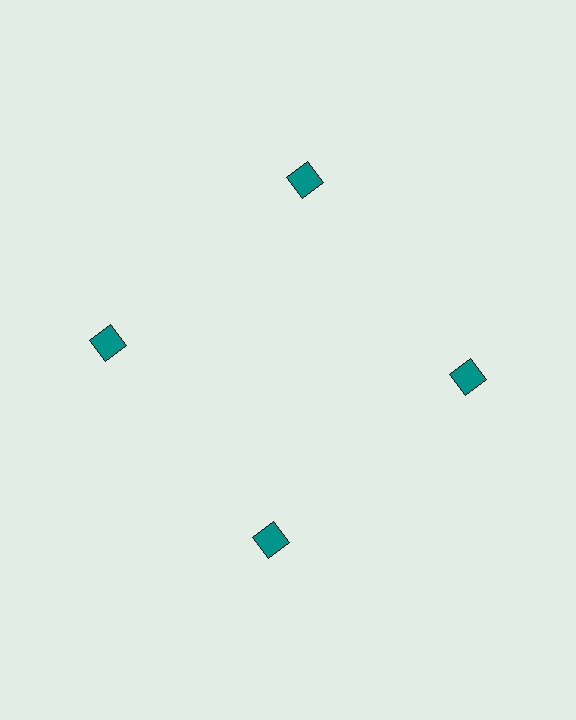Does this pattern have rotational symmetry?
Yes, this pattern has 4-fold rotational symmetry. It looks the same after rotating 90 degrees around the center.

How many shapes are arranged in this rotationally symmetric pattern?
There are 4 shapes, arranged in 4 groups of 1.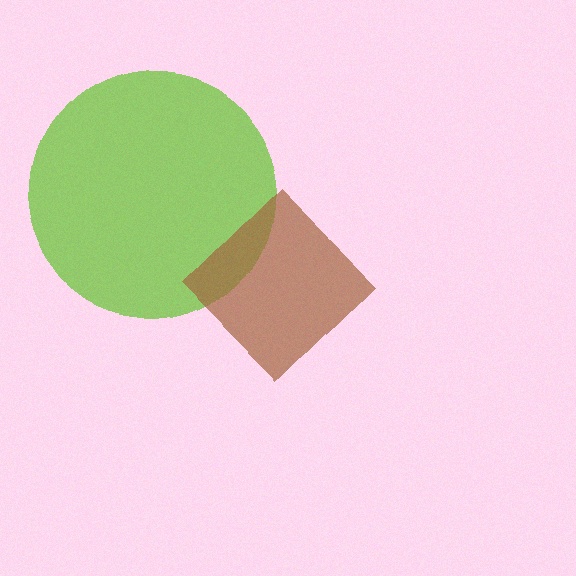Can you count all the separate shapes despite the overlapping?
Yes, there are 2 separate shapes.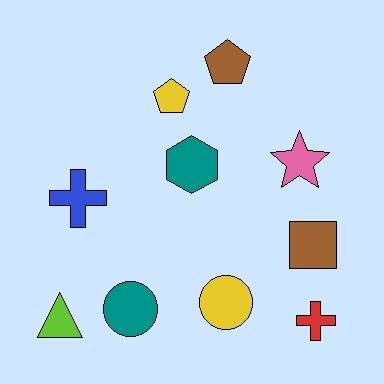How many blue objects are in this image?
There is 1 blue object.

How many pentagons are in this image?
There are 2 pentagons.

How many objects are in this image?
There are 10 objects.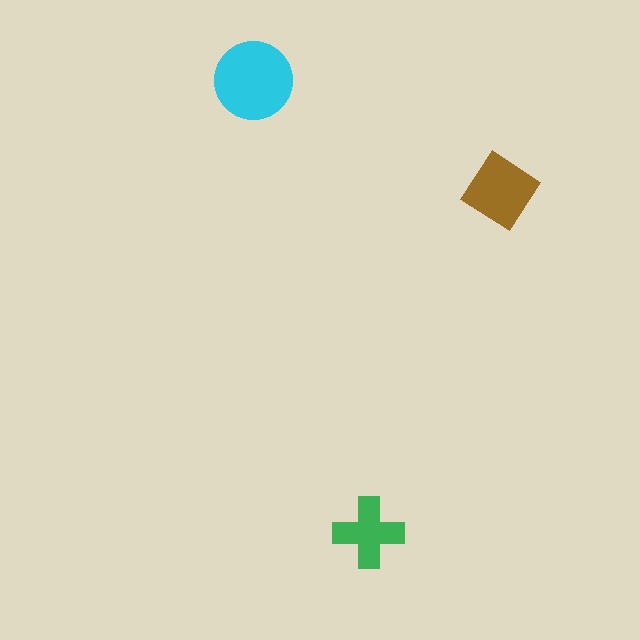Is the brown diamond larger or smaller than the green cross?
Larger.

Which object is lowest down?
The green cross is bottommost.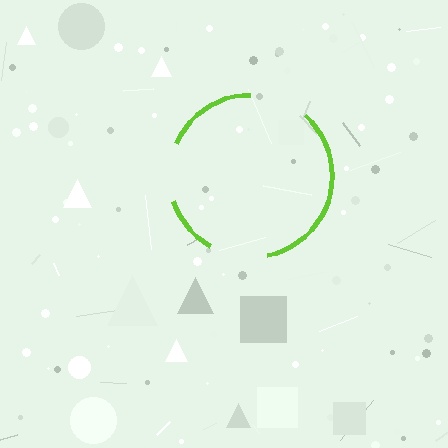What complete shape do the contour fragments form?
The contour fragments form a circle.